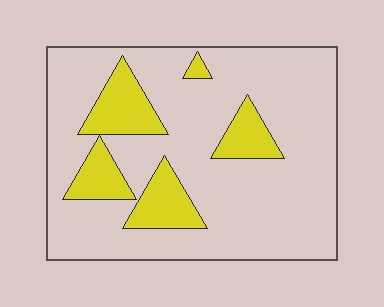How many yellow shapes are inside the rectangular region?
5.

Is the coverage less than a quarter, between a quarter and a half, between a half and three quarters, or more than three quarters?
Less than a quarter.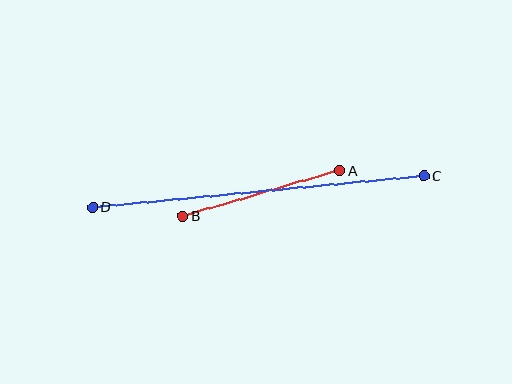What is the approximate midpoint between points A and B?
The midpoint is at approximately (261, 193) pixels.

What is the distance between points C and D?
The distance is approximately 332 pixels.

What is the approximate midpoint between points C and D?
The midpoint is at approximately (258, 191) pixels.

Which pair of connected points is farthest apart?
Points C and D are farthest apart.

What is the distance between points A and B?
The distance is approximately 163 pixels.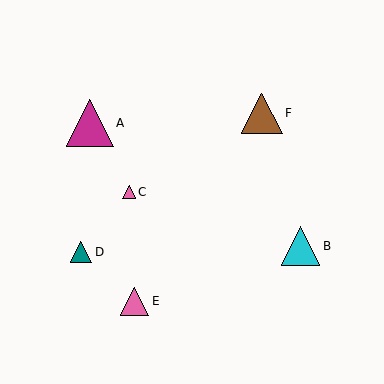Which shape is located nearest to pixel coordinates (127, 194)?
The pink triangle (labeled C) at (129, 192) is nearest to that location.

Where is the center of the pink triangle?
The center of the pink triangle is at (135, 301).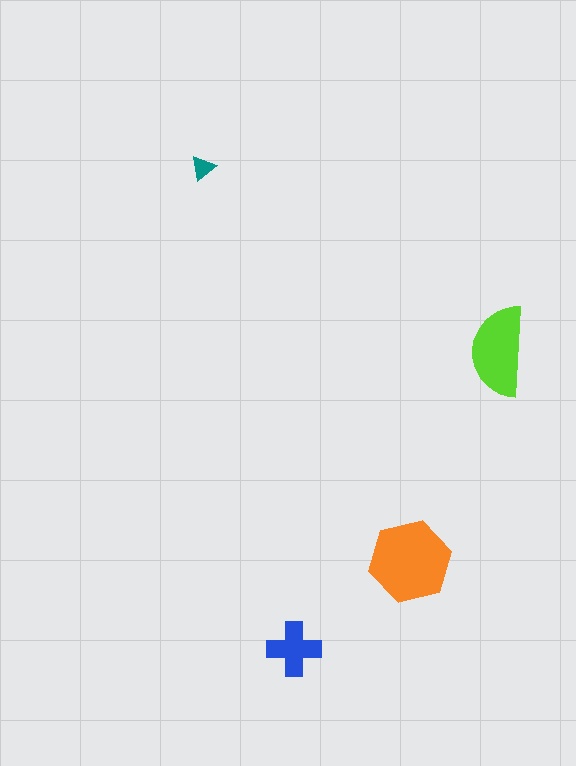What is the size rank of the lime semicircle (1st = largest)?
2nd.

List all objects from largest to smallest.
The orange hexagon, the lime semicircle, the blue cross, the teal triangle.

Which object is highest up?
The teal triangle is topmost.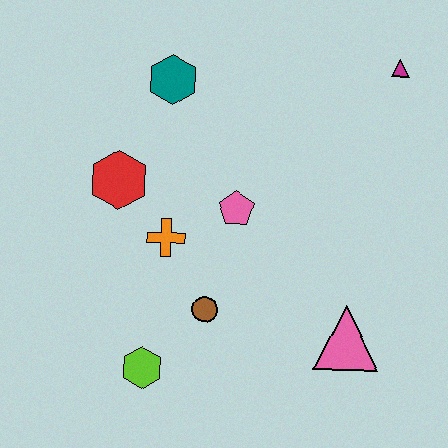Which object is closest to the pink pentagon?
The orange cross is closest to the pink pentagon.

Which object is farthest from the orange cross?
The magenta triangle is farthest from the orange cross.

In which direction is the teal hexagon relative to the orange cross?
The teal hexagon is above the orange cross.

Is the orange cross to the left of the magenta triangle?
Yes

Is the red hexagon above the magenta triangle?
No